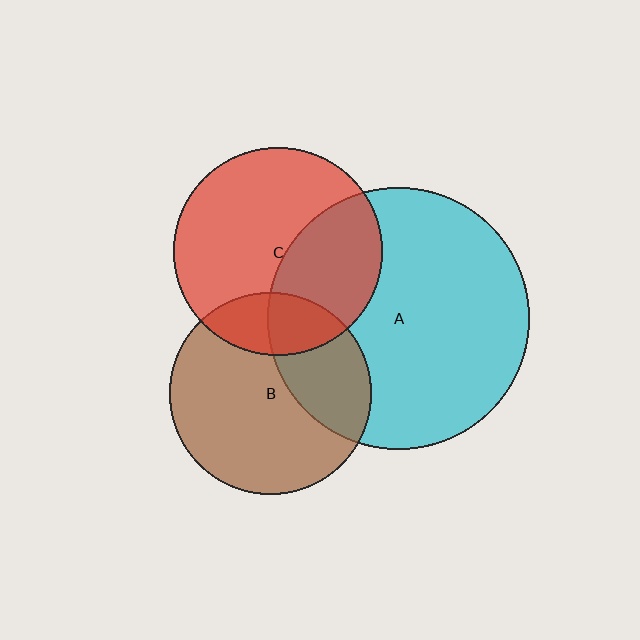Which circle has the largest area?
Circle A (cyan).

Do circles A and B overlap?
Yes.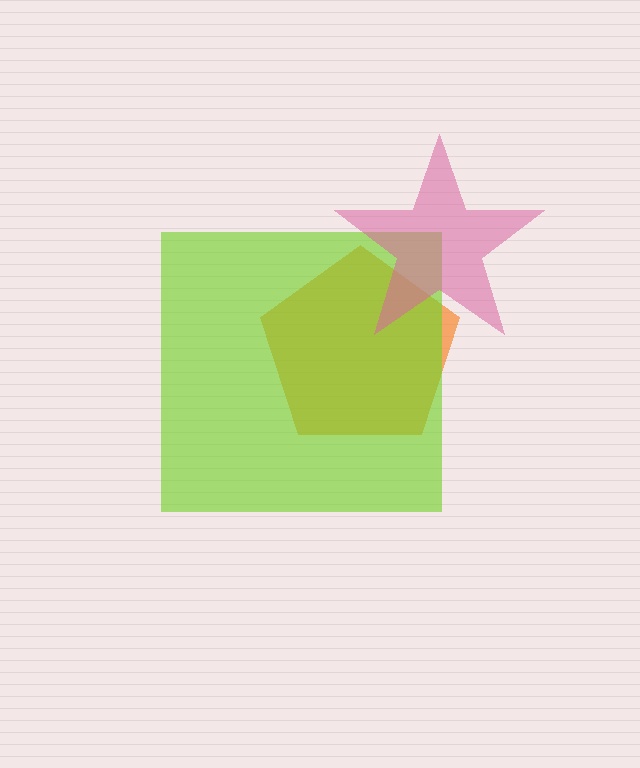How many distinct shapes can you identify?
There are 3 distinct shapes: an orange pentagon, a lime square, a pink star.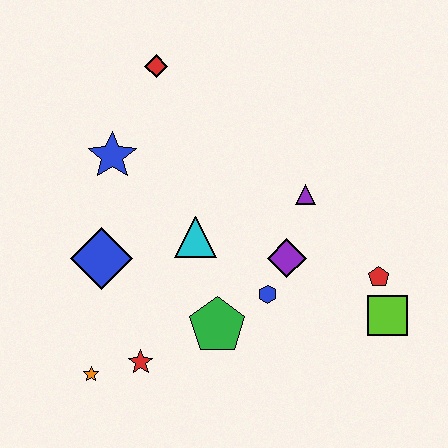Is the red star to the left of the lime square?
Yes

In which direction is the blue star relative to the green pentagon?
The blue star is above the green pentagon.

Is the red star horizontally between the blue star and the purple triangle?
Yes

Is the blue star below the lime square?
No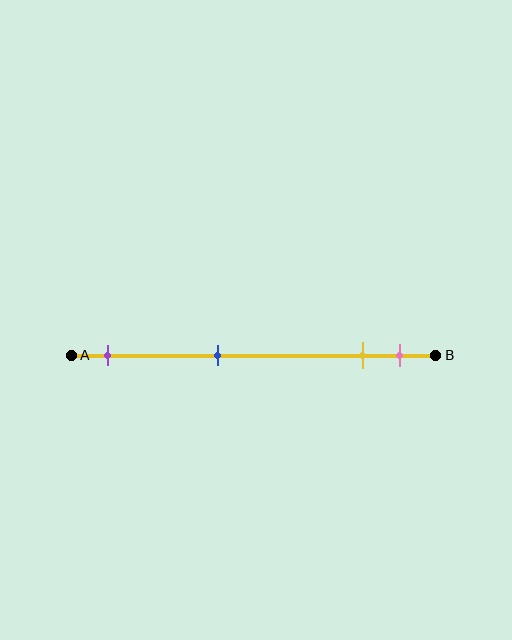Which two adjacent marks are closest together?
The yellow and pink marks are the closest adjacent pair.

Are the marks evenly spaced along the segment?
No, the marks are not evenly spaced.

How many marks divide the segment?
There are 4 marks dividing the segment.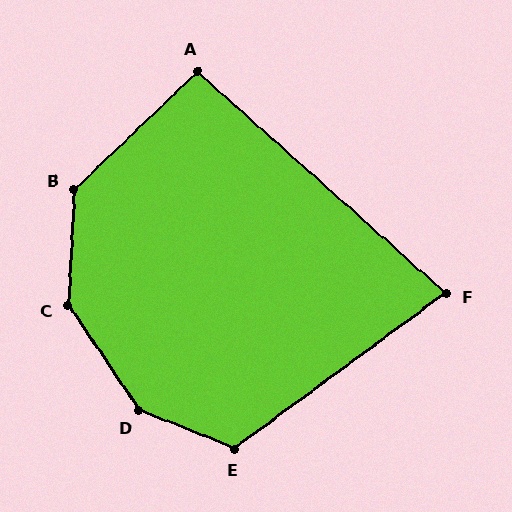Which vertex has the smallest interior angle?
F, at approximately 78 degrees.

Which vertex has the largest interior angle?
D, at approximately 146 degrees.